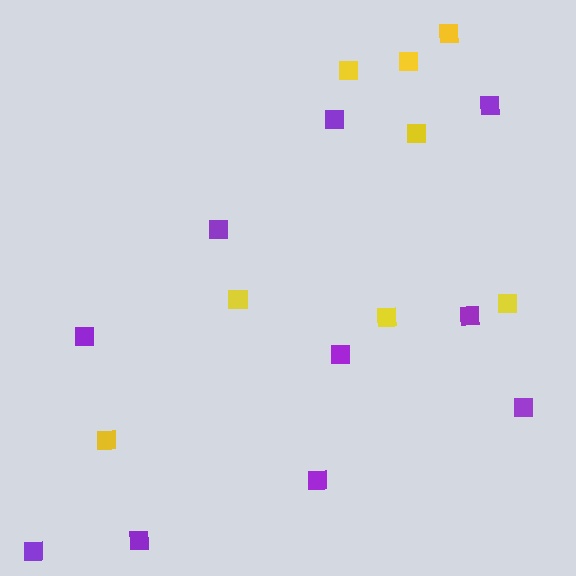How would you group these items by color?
There are 2 groups: one group of purple squares (10) and one group of yellow squares (8).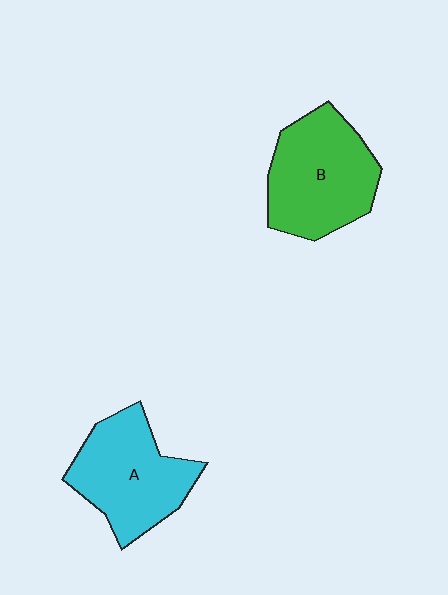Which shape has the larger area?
Shape B (green).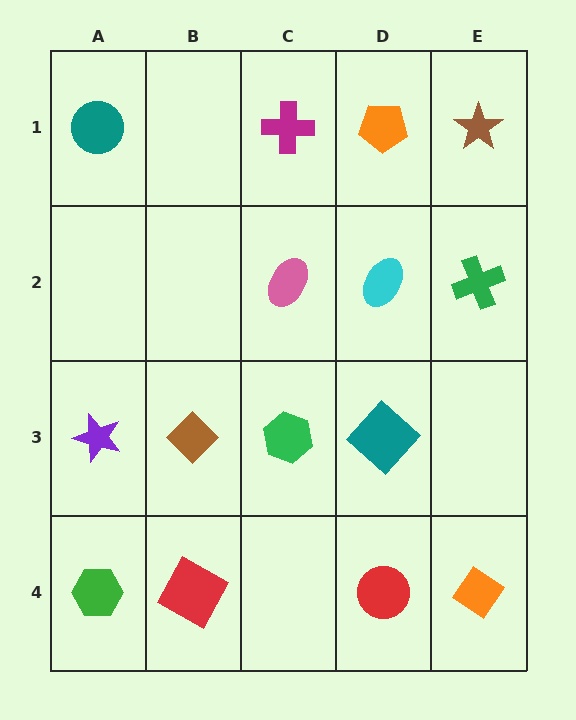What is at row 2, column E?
A green cross.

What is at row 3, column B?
A brown diamond.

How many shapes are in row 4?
4 shapes.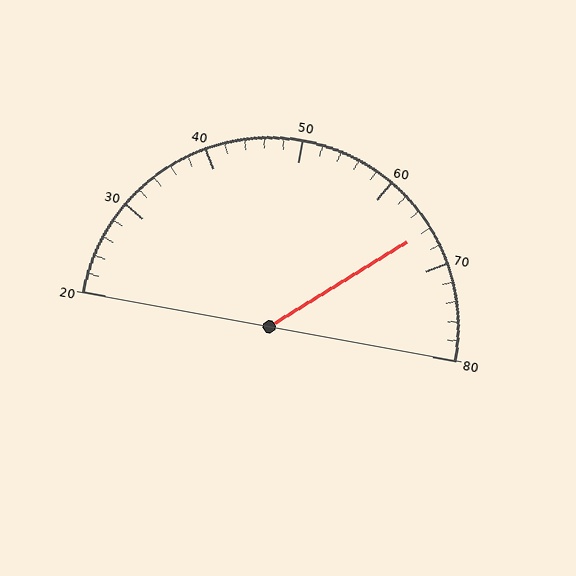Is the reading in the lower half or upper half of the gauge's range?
The reading is in the upper half of the range (20 to 80).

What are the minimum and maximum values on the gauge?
The gauge ranges from 20 to 80.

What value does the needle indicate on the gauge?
The needle indicates approximately 66.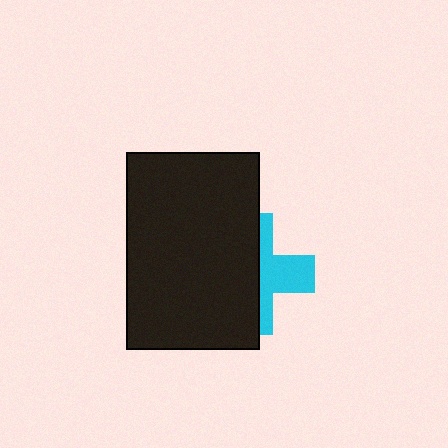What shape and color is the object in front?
The object in front is a black rectangle.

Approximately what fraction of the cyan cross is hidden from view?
Roughly 58% of the cyan cross is hidden behind the black rectangle.